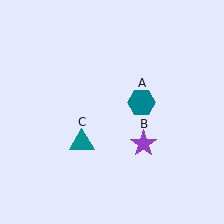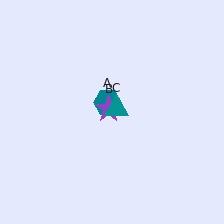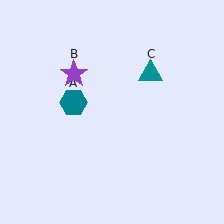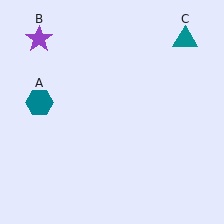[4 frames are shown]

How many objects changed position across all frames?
3 objects changed position: teal hexagon (object A), purple star (object B), teal triangle (object C).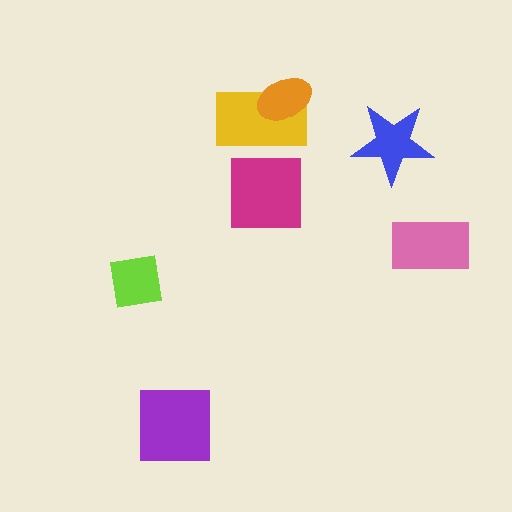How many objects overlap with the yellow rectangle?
1 object overlaps with the yellow rectangle.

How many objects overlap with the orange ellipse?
1 object overlaps with the orange ellipse.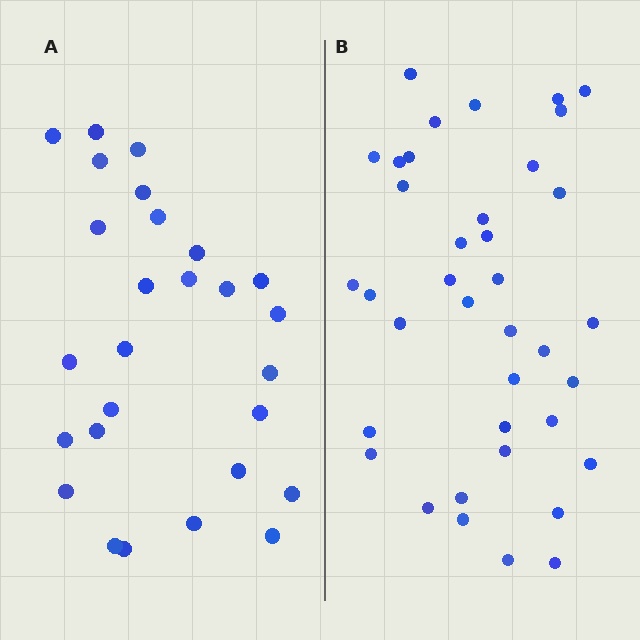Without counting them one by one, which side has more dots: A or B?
Region B (the right region) has more dots.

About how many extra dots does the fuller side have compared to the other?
Region B has roughly 12 or so more dots than region A.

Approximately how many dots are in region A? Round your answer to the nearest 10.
About 30 dots. (The exact count is 27, which rounds to 30.)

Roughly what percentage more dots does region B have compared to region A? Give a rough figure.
About 40% more.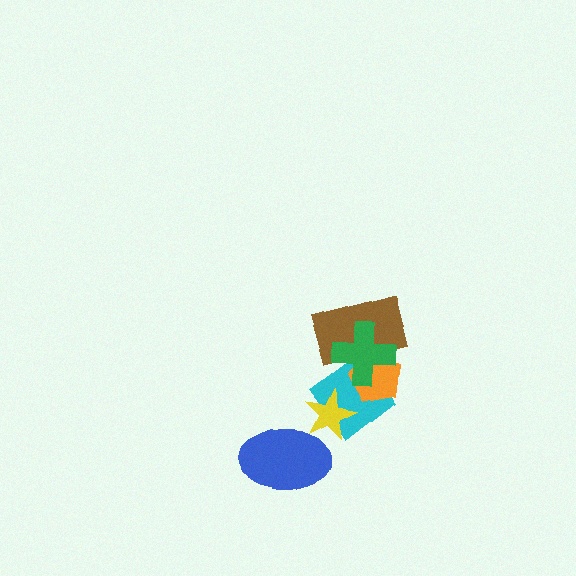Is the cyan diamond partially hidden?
Yes, it is partially covered by another shape.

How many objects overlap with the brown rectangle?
3 objects overlap with the brown rectangle.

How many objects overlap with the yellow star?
2 objects overlap with the yellow star.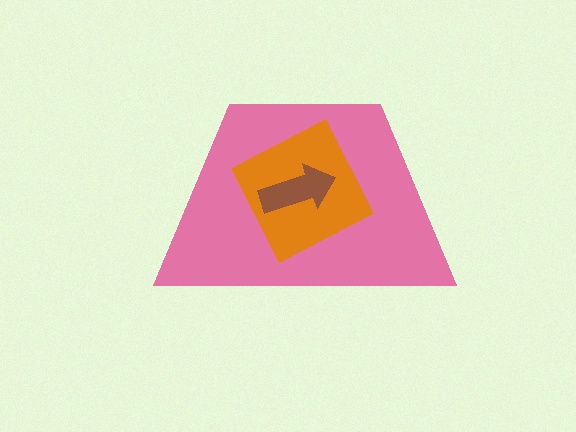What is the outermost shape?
The pink trapezoid.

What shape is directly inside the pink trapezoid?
The orange diamond.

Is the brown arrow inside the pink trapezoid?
Yes.